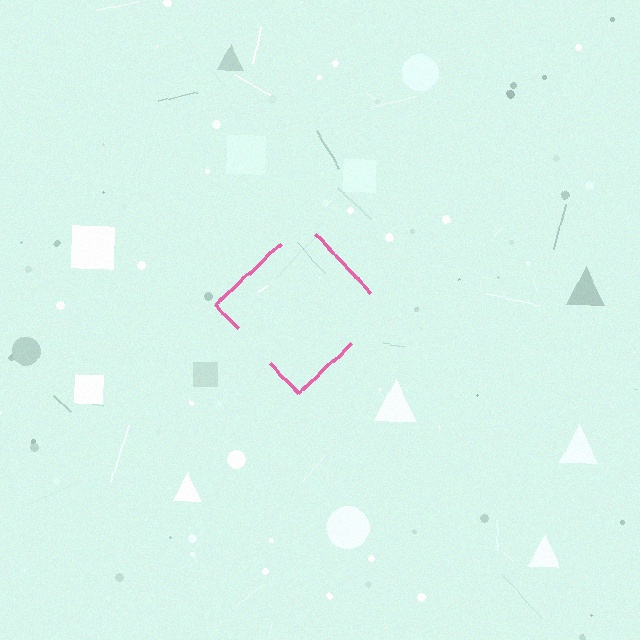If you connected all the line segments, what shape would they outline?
They would outline a diamond.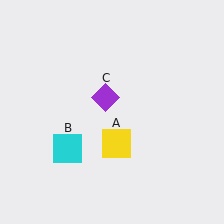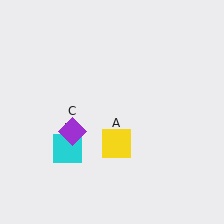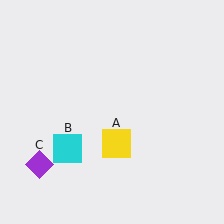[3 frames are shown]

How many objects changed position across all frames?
1 object changed position: purple diamond (object C).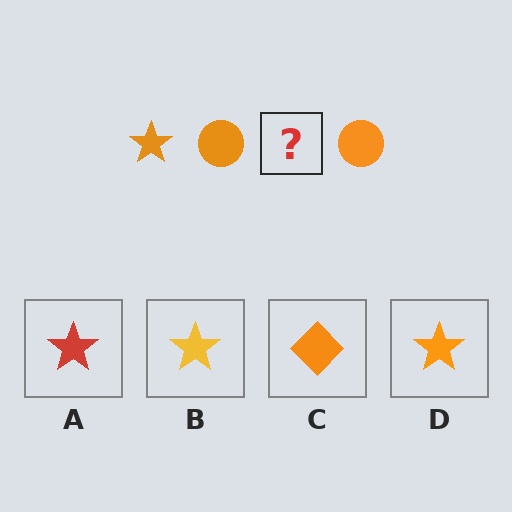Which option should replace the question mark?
Option D.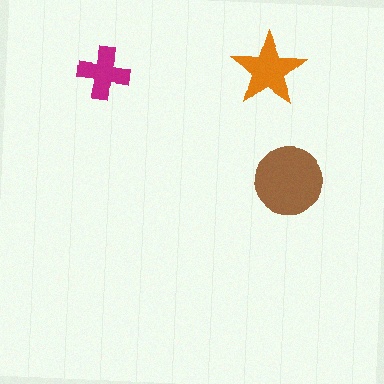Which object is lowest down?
The brown circle is bottommost.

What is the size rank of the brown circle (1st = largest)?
1st.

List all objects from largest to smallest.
The brown circle, the orange star, the magenta cross.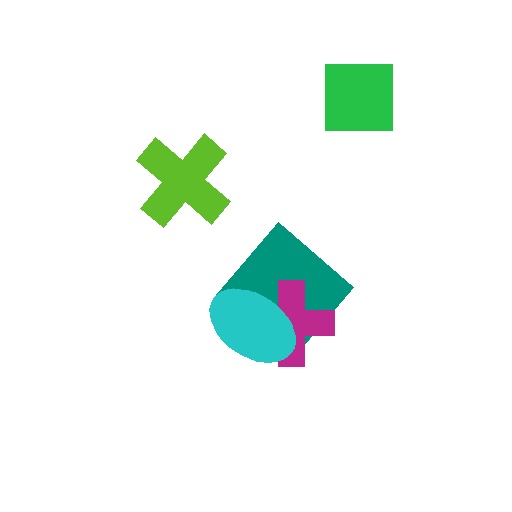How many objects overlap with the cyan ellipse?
2 objects overlap with the cyan ellipse.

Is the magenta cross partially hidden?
Yes, it is partially covered by another shape.